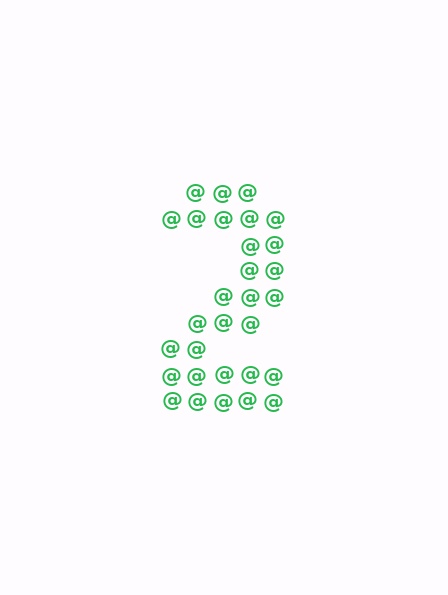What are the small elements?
The small elements are at signs.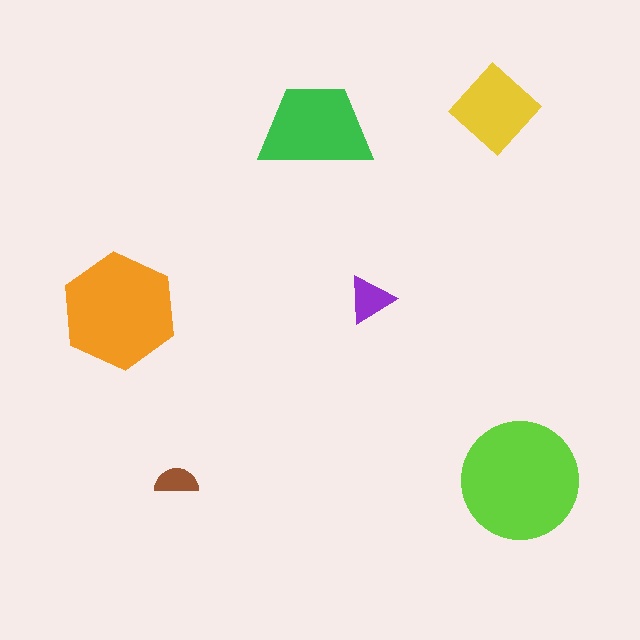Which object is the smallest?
The brown semicircle.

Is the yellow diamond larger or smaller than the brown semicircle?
Larger.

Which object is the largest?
The lime circle.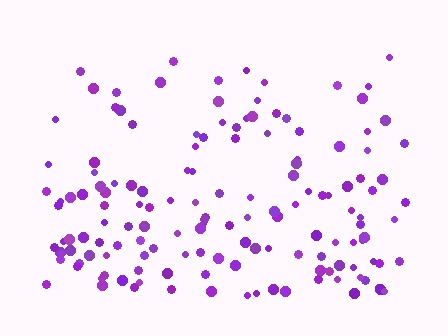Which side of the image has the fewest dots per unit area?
The top.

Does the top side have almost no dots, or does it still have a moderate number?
Still a moderate number, just noticeably fewer than the bottom.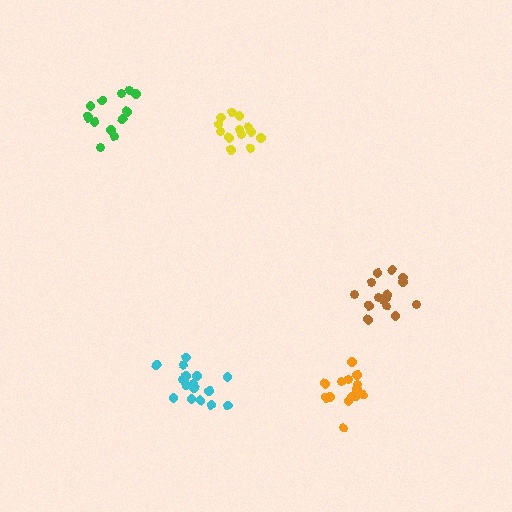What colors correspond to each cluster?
The clusters are colored: brown, yellow, green, cyan, orange.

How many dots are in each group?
Group 1: 15 dots, Group 2: 13 dots, Group 3: 14 dots, Group 4: 17 dots, Group 5: 15 dots (74 total).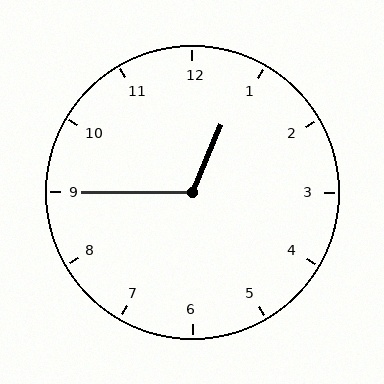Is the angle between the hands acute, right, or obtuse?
It is obtuse.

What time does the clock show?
12:45.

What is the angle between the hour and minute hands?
Approximately 112 degrees.